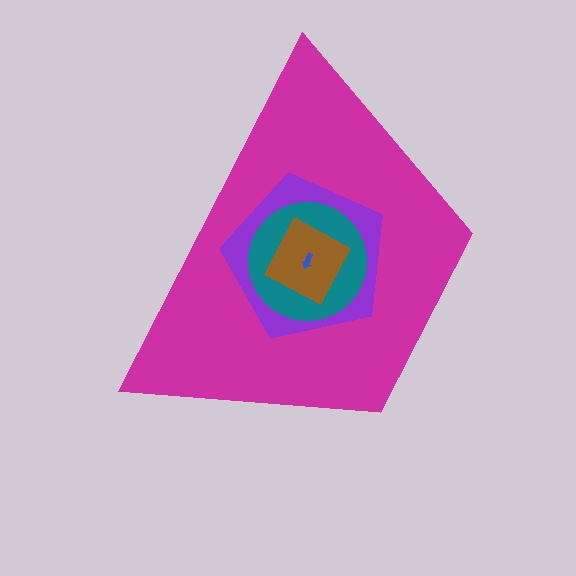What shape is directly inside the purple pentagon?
The teal circle.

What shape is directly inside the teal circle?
The brown square.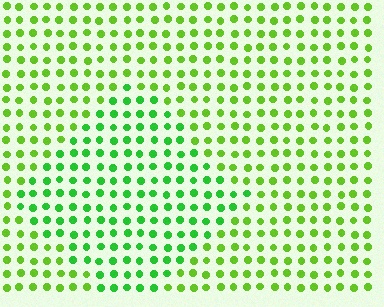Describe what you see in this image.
The image is filled with small lime elements in a uniform arrangement. A diamond-shaped region is visible where the elements are tinted to a slightly different hue, forming a subtle color boundary.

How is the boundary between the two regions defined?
The boundary is defined purely by a slight shift in hue (about 28 degrees). Spacing, size, and orientation are identical on both sides.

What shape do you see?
I see a diamond.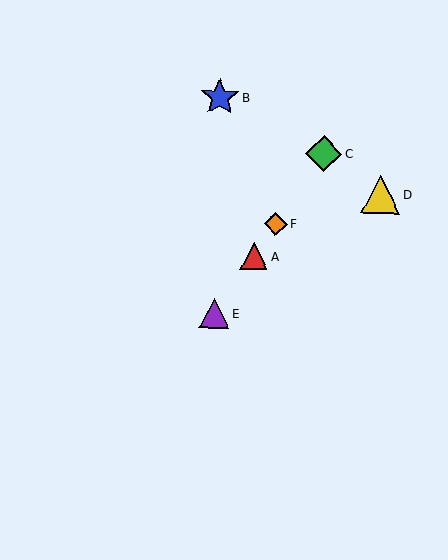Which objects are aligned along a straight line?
Objects A, C, E, F are aligned along a straight line.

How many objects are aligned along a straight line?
4 objects (A, C, E, F) are aligned along a straight line.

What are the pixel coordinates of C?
Object C is at (324, 154).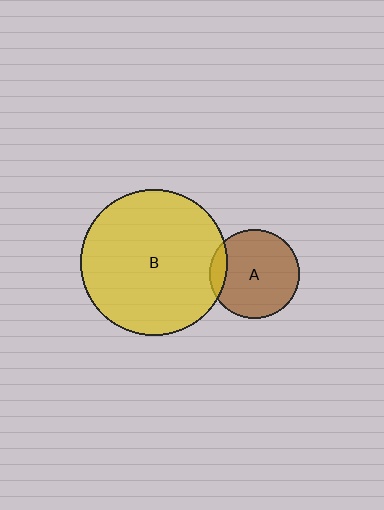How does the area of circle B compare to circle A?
Approximately 2.7 times.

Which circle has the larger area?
Circle B (yellow).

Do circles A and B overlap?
Yes.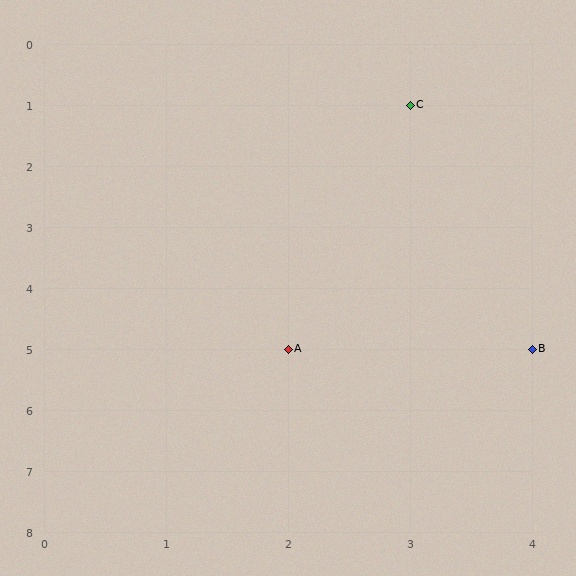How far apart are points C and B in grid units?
Points C and B are 1 column and 4 rows apart (about 4.1 grid units diagonally).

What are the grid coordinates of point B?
Point B is at grid coordinates (4, 5).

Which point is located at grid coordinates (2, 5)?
Point A is at (2, 5).